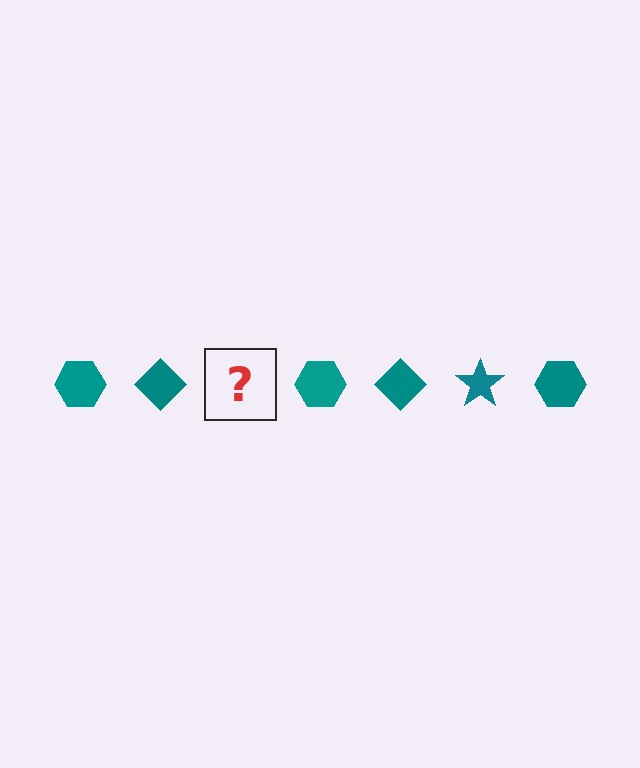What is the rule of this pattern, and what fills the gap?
The rule is that the pattern cycles through hexagon, diamond, star shapes in teal. The gap should be filled with a teal star.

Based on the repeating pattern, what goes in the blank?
The blank should be a teal star.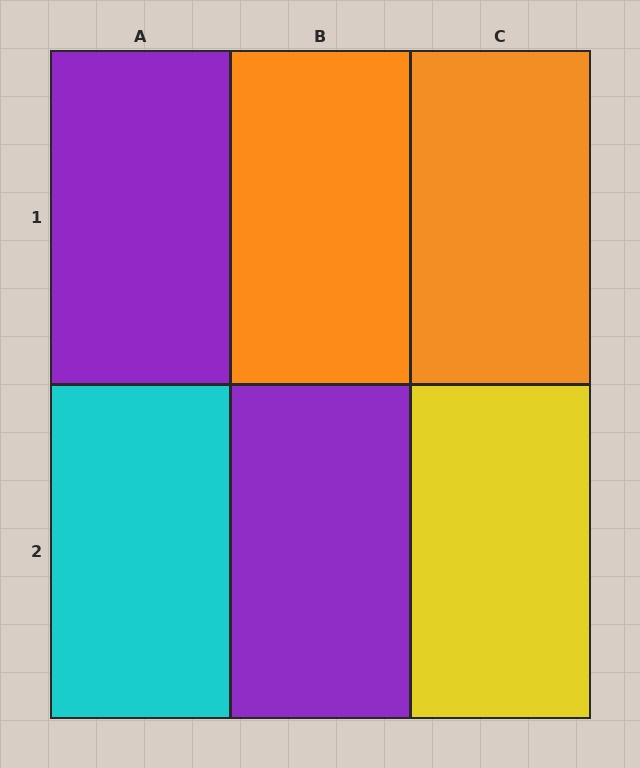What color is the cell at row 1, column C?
Orange.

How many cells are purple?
2 cells are purple.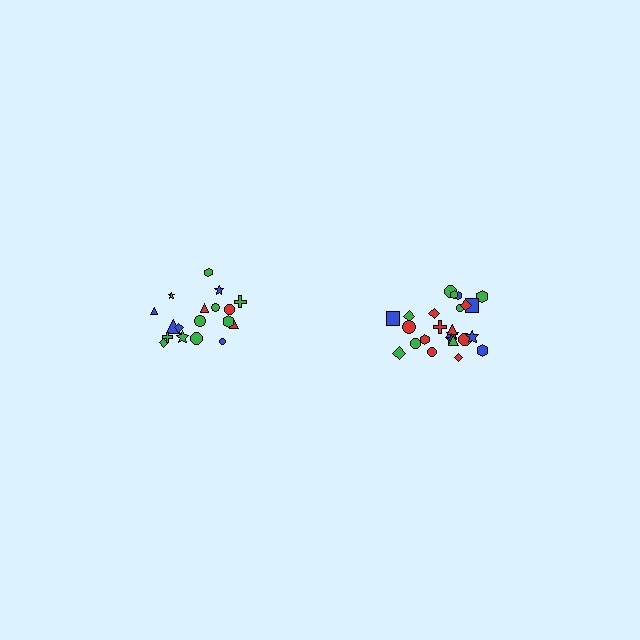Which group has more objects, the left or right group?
The right group.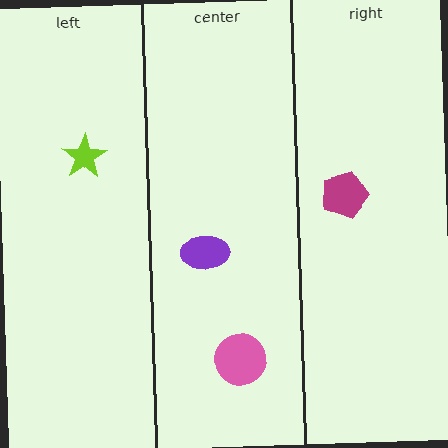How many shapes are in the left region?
1.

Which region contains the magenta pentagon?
The right region.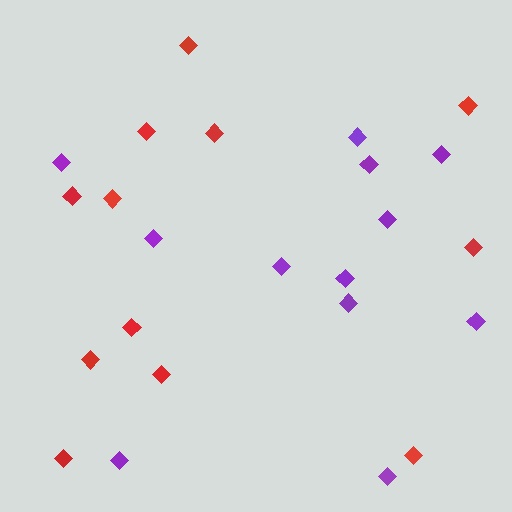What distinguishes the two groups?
There are 2 groups: one group of red diamonds (12) and one group of purple diamonds (12).